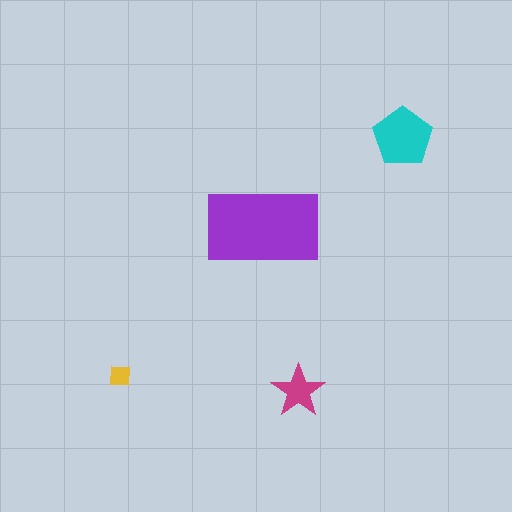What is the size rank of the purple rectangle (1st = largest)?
1st.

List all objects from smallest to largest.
The yellow square, the magenta star, the cyan pentagon, the purple rectangle.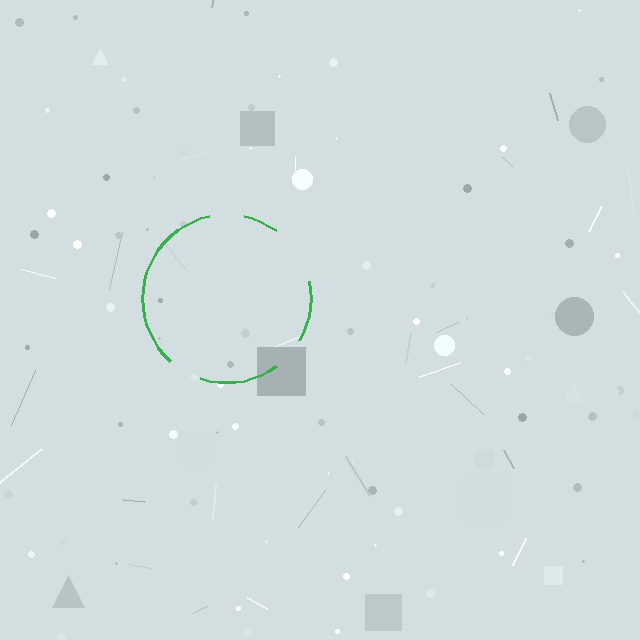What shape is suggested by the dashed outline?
The dashed outline suggests a circle.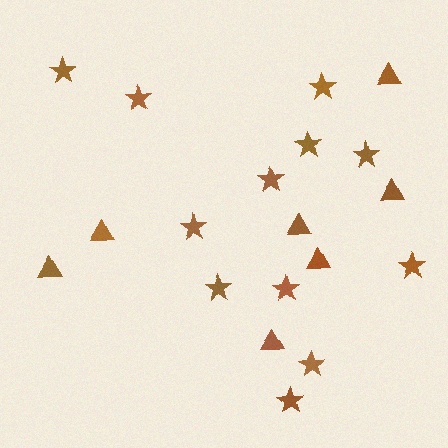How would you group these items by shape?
There are 2 groups: one group of triangles (7) and one group of stars (12).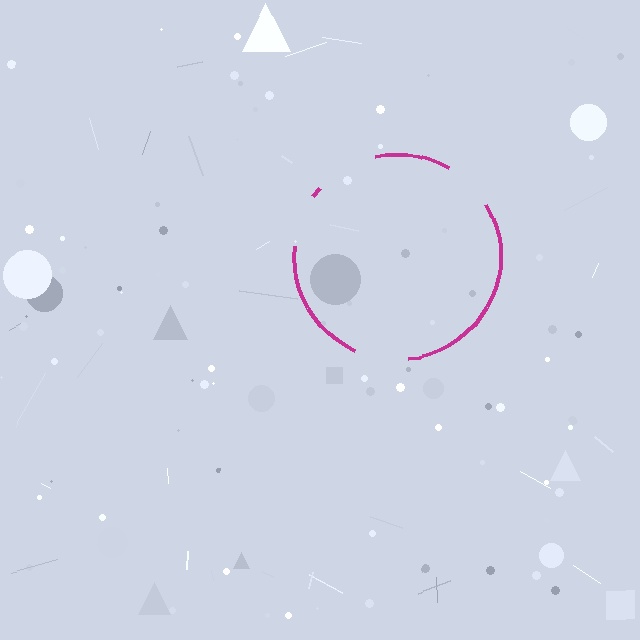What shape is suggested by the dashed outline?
The dashed outline suggests a circle.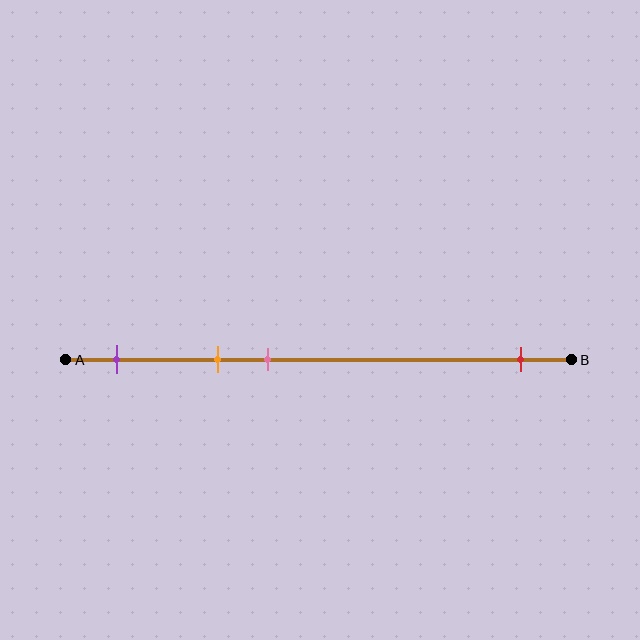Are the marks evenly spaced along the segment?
No, the marks are not evenly spaced.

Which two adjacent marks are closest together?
The orange and pink marks are the closest adjacent pair.